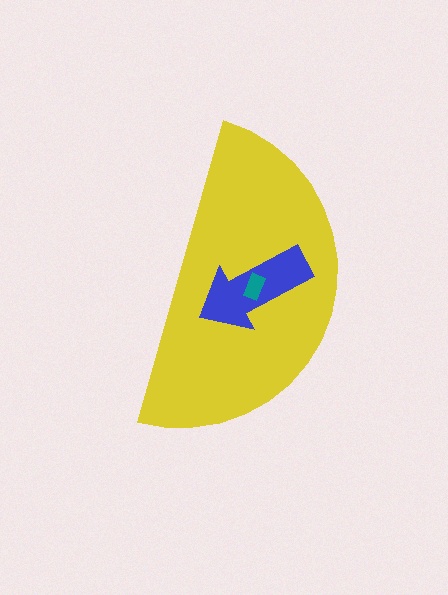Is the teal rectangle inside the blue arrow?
Yes.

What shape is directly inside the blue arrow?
The teal rectangle.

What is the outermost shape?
The yellow semicircle.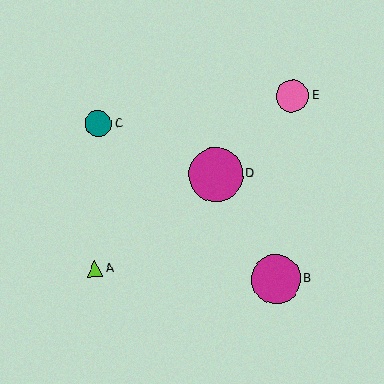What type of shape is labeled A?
Shape A is a lime triangle.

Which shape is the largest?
The magenta circle (labeled D) is the largest.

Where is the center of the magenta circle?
The center of the magenta circle is at (276, 279).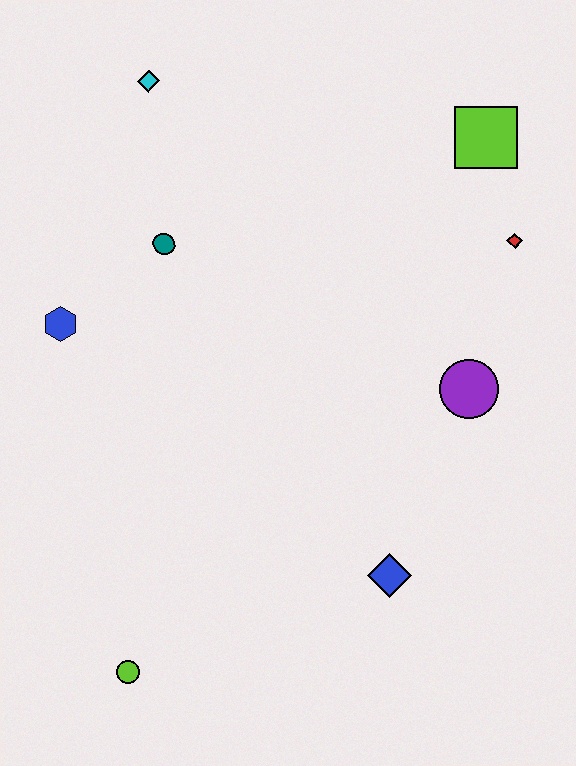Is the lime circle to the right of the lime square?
No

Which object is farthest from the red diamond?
The lime circle is farthest from the red diamond.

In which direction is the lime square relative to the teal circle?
The lime square is to the right of the teal circle.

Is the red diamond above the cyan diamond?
No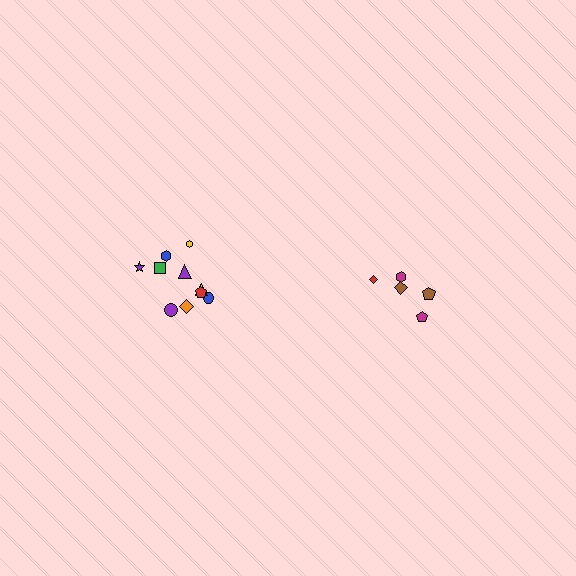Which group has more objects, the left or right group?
The left group.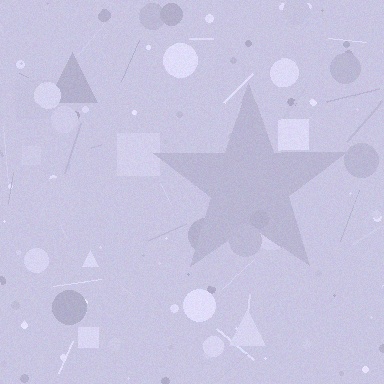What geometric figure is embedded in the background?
A star is embedded in the background.